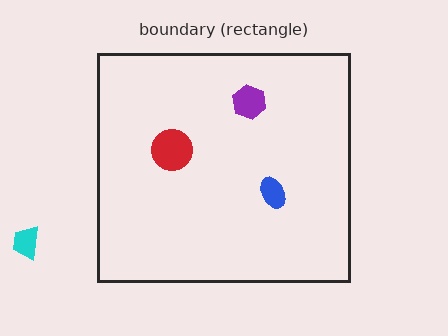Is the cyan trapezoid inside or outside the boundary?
Outside.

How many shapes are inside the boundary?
3 inside, 1 outside.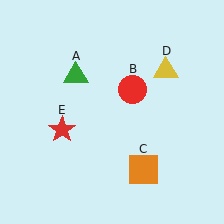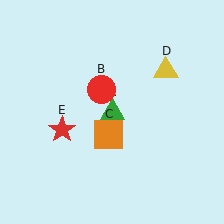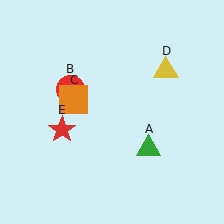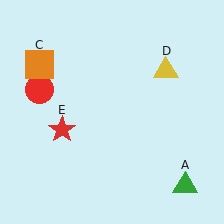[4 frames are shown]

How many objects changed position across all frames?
3 objects changed position: green triangle (object A), red circle (object B), orange square (object C).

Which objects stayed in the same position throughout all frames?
Yellow triangle (object D) and red star (object E) remained stationary.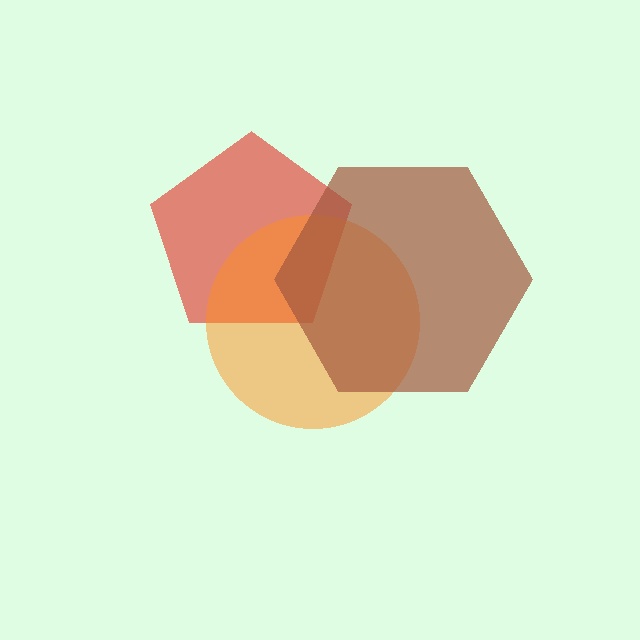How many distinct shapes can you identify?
There are 3 distinct shapes: a red pentagon, an orange circle, a brown hexagon.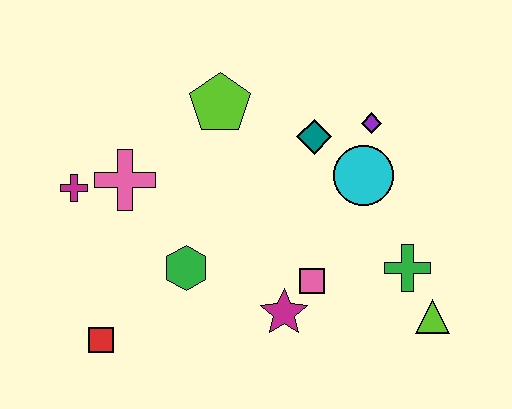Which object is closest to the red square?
The green hexagon is closest to the red square.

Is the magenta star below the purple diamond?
Yes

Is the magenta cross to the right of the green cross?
No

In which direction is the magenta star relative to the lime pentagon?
The magenta star is below the lime pentagon.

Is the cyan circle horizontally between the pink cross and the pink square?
No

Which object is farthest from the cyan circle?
The red square is farthest from the cyan circle.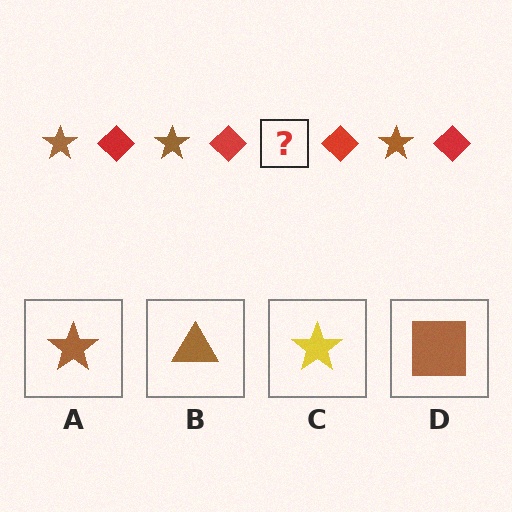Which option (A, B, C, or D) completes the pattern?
A.